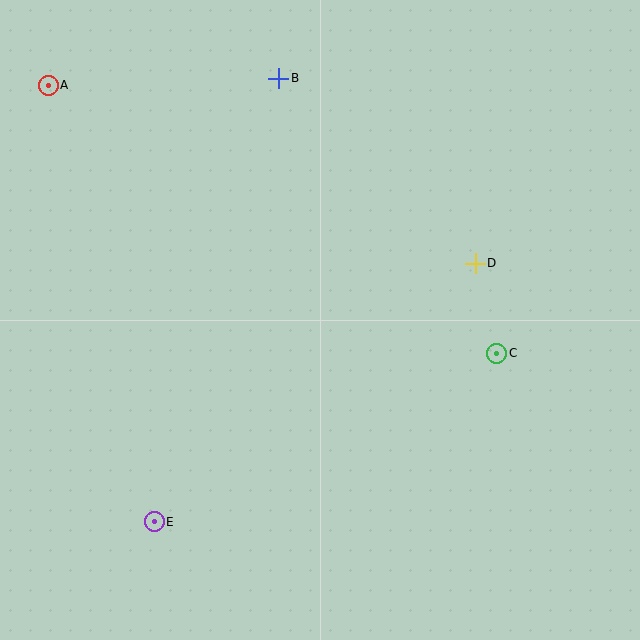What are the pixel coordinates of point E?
Point E is at (154, 522).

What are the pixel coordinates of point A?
Point A is at (48, 85).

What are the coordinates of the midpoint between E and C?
The midpoint between E and C is at (326, 438).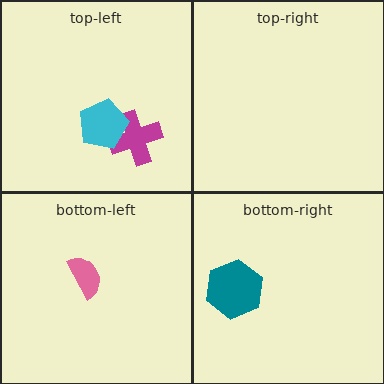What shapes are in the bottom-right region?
The teal hexagon.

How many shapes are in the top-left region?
2.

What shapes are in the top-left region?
The magenta cross, the cyan pentagon.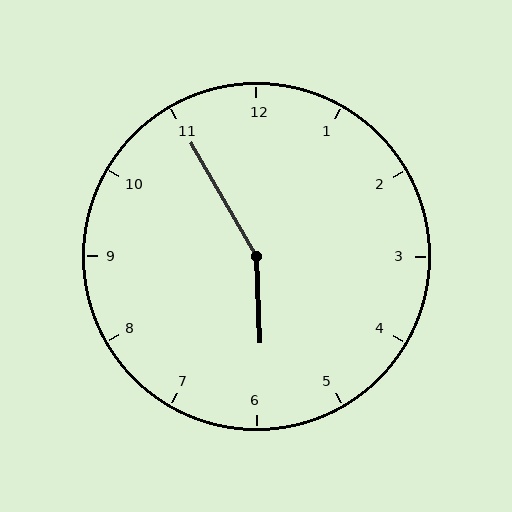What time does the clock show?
5:55.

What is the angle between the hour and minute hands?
Approximately 152 degrees.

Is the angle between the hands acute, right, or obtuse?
It is obtuse.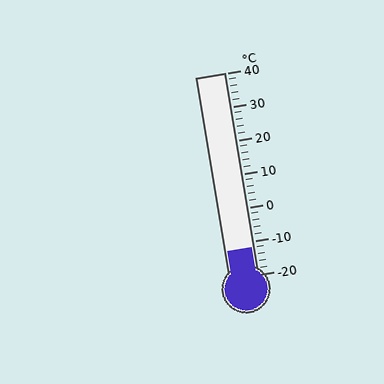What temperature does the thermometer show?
The thermometer shows approximately -12°C.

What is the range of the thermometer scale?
The thermometer scale ranges from -20°C to 40°C.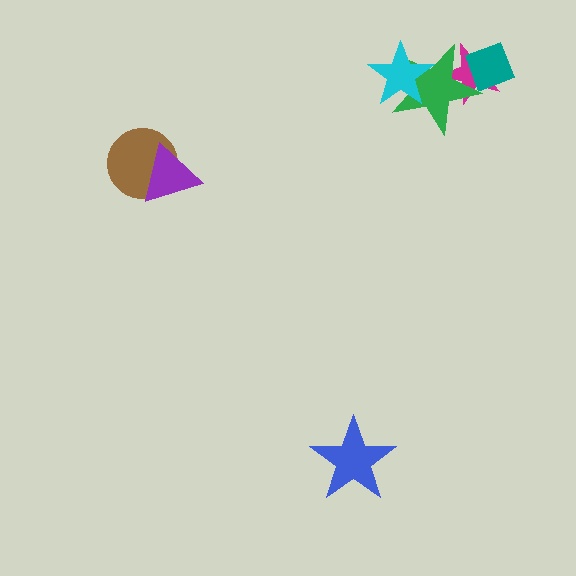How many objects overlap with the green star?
3 objects overlap with the green star.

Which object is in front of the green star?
The cyan star is in front of the green star.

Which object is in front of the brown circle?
The purple triangle is in front of the brown circle.